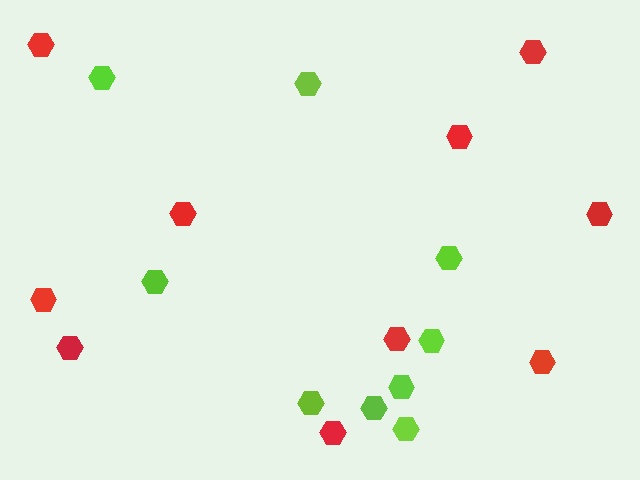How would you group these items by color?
There are 2 groups: one group of lime hexagons (9) and one group of red hexagons (10).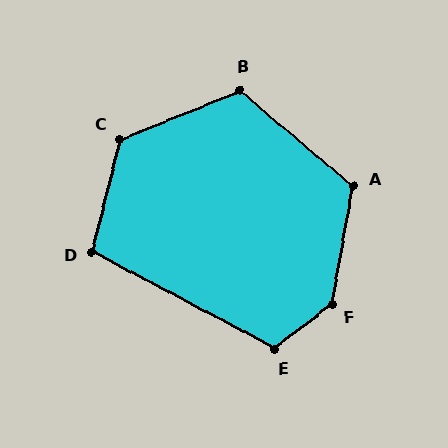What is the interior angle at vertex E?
Approximately 114 degrees (obtuse).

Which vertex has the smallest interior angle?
D, at approximately 104 degrees.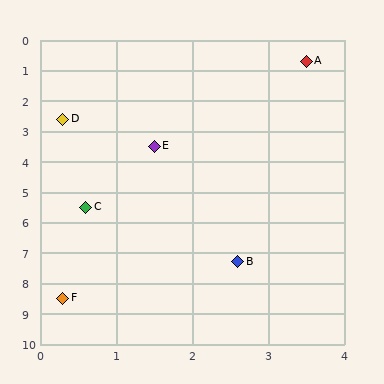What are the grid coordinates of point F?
Point F is at approximately (0.3, 8.5).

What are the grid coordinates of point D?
Point D is at approximately (0.3, 2.6).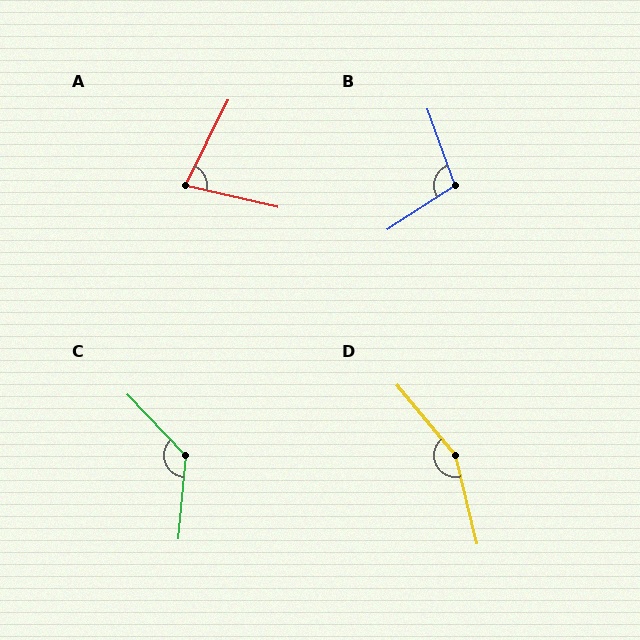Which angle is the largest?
D, at approximately 153 degrees.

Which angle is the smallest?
A, at approximately 77 degrees.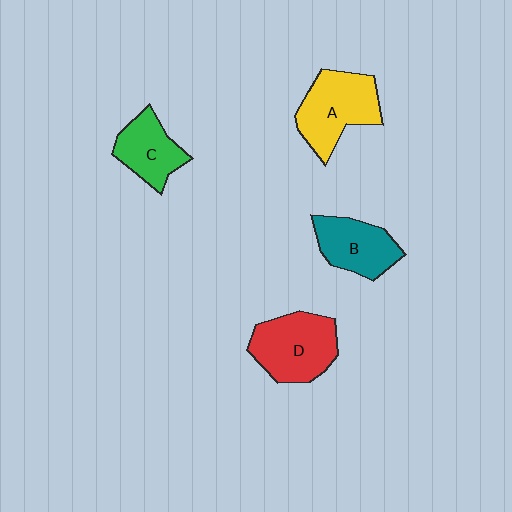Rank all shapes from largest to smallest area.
From largest to smallest: D (red), A (yellow), B (teal), C (green).